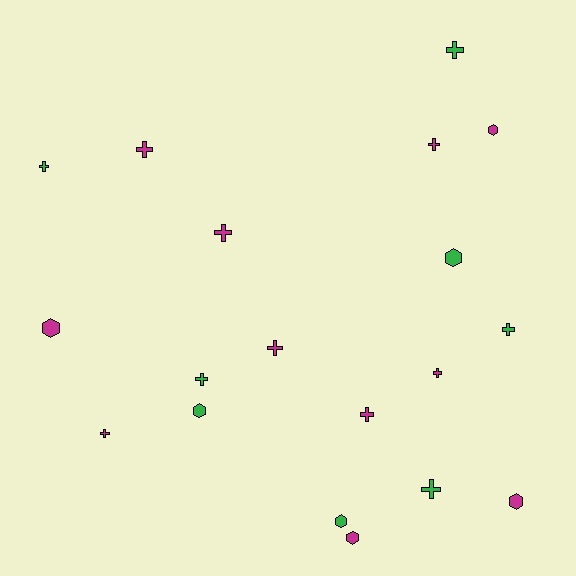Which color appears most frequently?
Magenta, with 11 objects.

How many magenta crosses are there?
There are 7 magenta crosses.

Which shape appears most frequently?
Cross, with 12 objects.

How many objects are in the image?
There are 19 objects.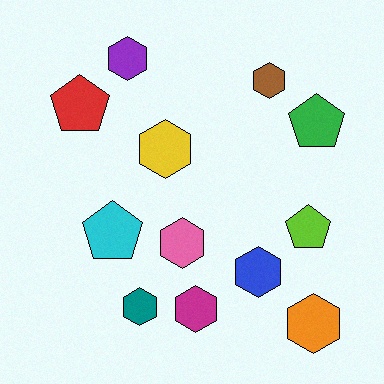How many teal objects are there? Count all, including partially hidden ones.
There is 1 teal object.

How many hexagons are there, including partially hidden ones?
There are 8 hexagons.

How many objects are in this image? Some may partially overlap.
There are 12 objects.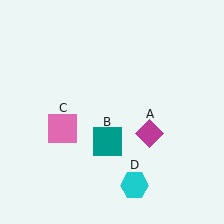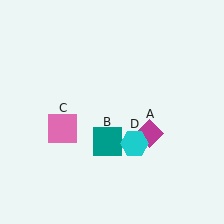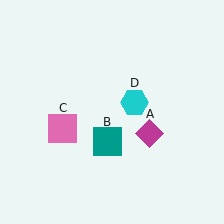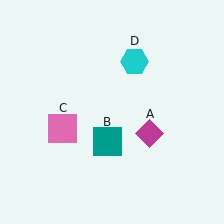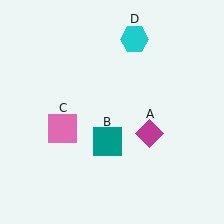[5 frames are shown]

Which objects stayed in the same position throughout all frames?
Magenta diamond (object A) and teal square (object B) and pink square (object C) remained stationary.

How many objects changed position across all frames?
1 object changed position: cyan hexagon (object D).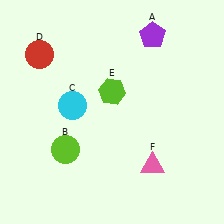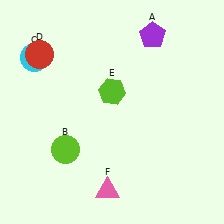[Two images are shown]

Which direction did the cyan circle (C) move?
The cyan circle (C) moved up.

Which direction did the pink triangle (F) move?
The pink triangle (F) moved left.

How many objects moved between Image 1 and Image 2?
2 objects moved between the two images.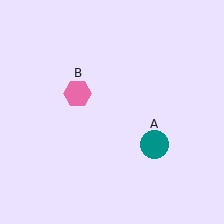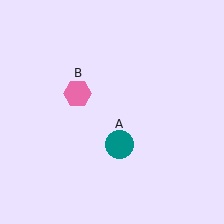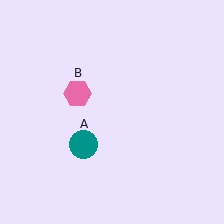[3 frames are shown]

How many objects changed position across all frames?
1 object changed position: teal circle (object A).